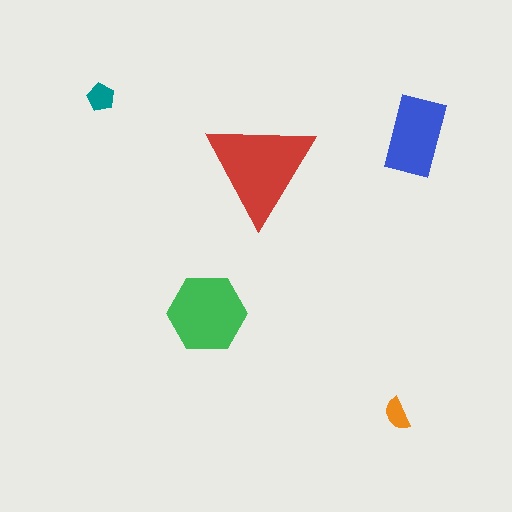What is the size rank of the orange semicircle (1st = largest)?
5th.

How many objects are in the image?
There are 5 objects in the image.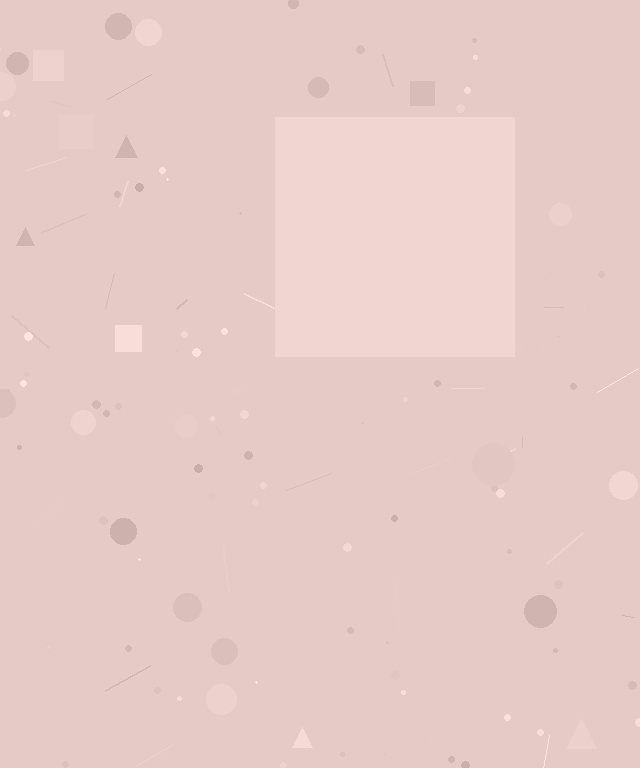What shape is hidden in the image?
A square is hidden in the image.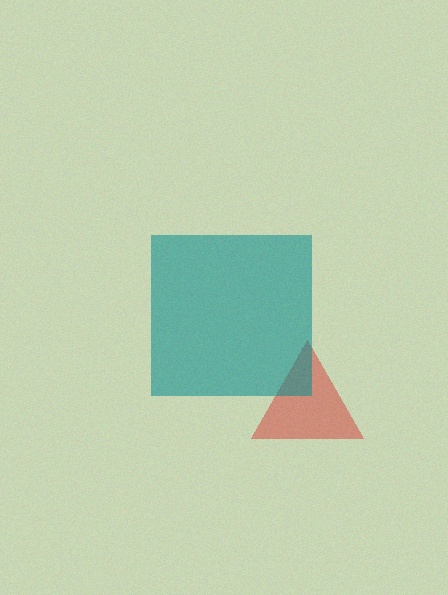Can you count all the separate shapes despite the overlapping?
Yes, there are 2 separate shapes.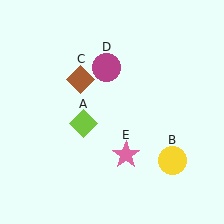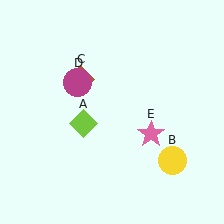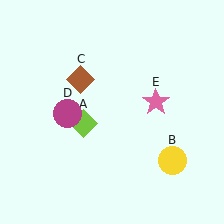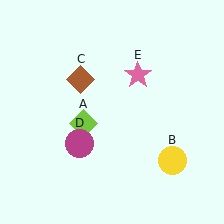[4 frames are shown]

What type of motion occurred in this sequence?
The magenta circle (object D), pink star (object E) rotated counterclockwise around the center of the scene.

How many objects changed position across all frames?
2 objects changed position: magenta circle (object D), pink star (object E).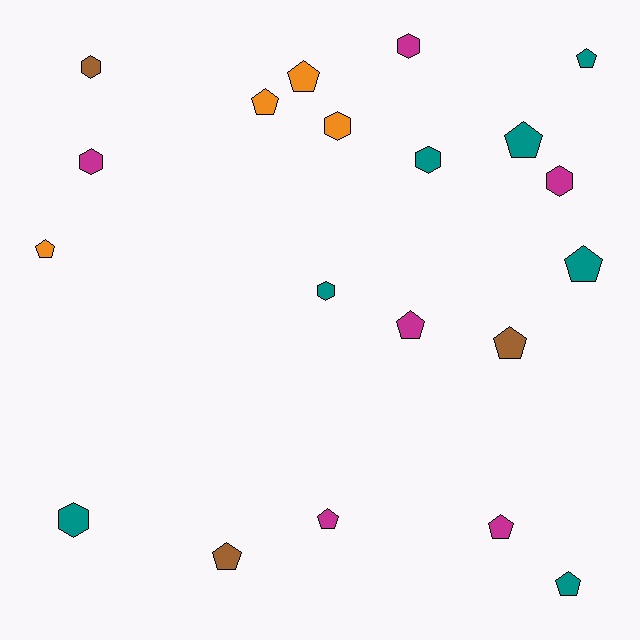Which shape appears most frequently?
Pentagon, with 12 objects.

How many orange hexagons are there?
There is 1 orange hexagon.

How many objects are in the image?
There are 20 objects.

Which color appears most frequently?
Teal, with 7 objects.